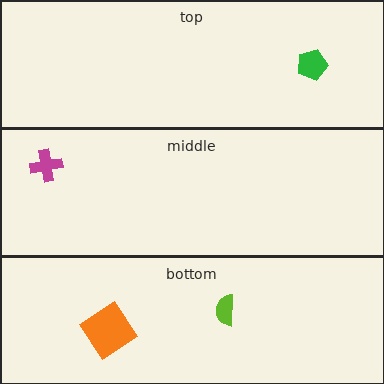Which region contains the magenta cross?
The middle region.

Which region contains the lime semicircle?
The bottom region.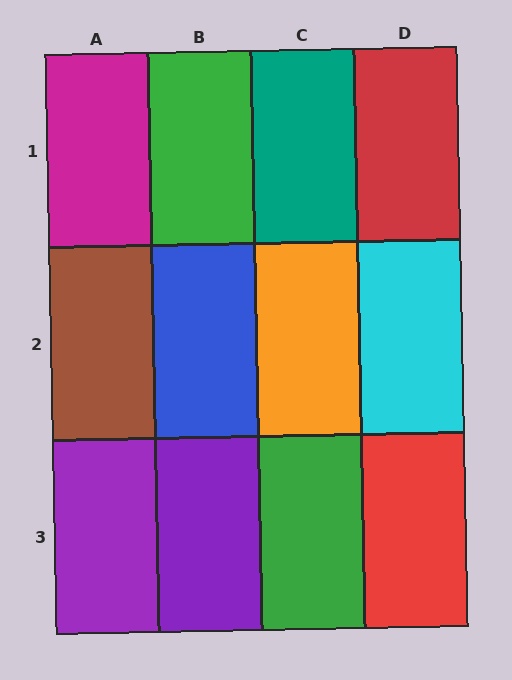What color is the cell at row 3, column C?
Green.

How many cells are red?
2 cells are red.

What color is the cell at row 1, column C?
Teal.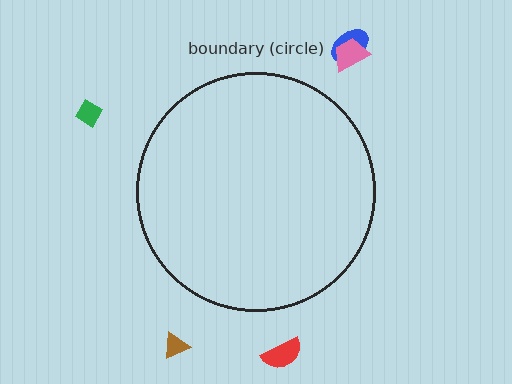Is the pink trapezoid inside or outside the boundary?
Outside.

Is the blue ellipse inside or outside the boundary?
Outside.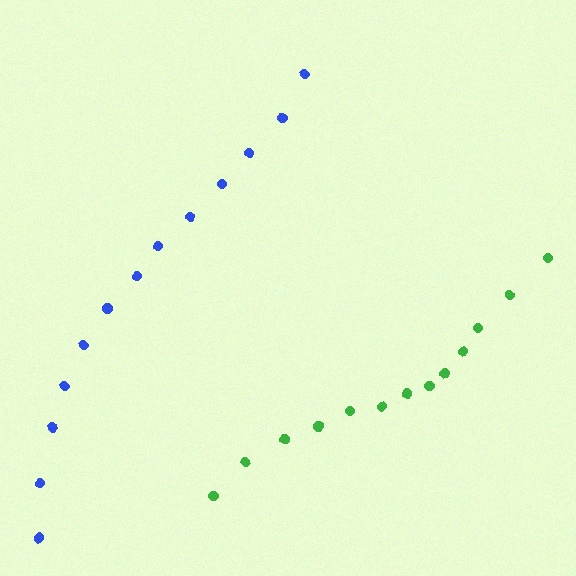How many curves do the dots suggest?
There are 2 distinct paths.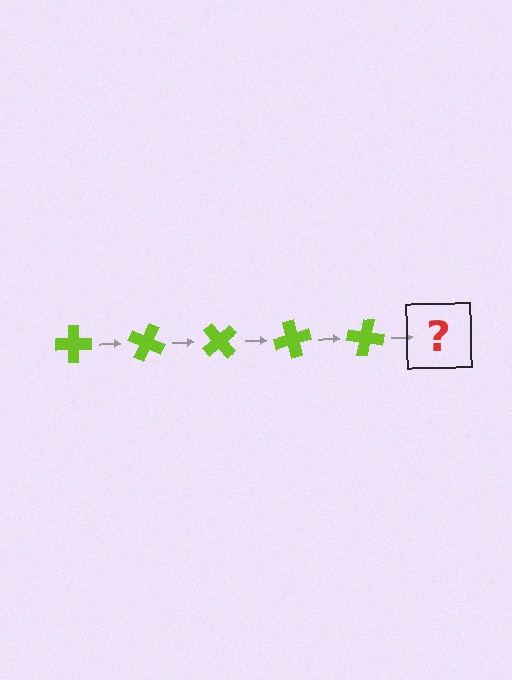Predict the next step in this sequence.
The next step is a lime cross rotated 125 degrees.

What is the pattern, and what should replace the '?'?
The pattern is that the cross rotates 25 degrees each step. The '?' should be a lime cross rotated 125 degrees.